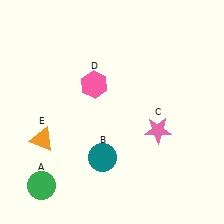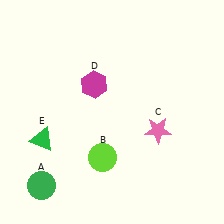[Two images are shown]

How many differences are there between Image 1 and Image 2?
There are 3 differences between the two images.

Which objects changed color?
B changed from teal to lime. D changed from pink to magenta. E changed from orange to green.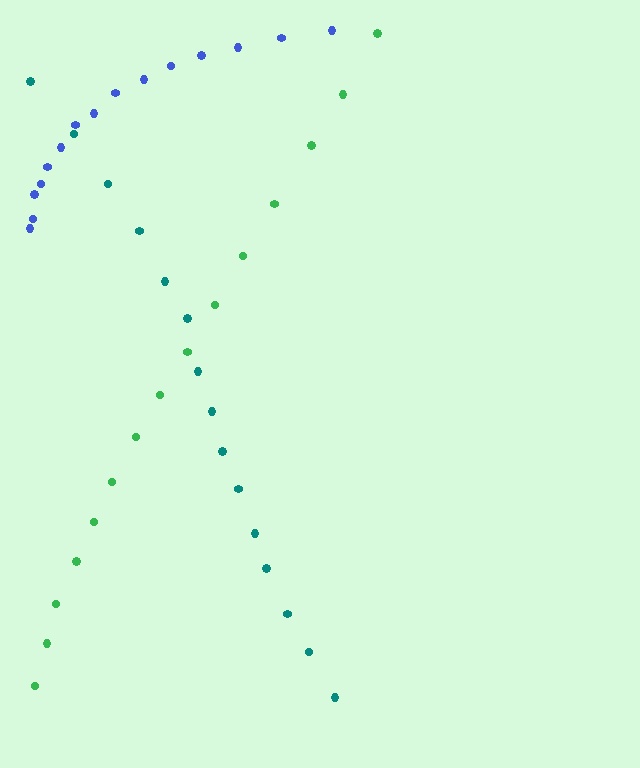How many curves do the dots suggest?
There are 3 distinct paths.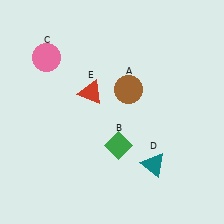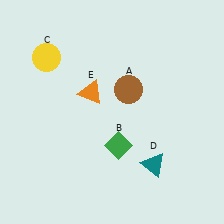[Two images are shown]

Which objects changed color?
C changed from pink to yellow. E changed from red to orange.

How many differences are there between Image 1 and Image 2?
There are 2 differences between the two images.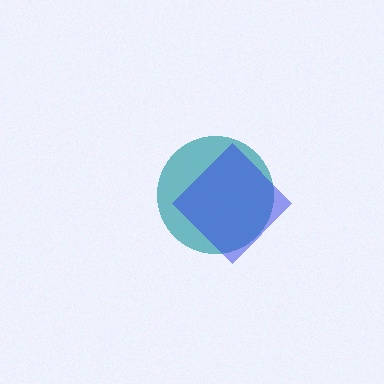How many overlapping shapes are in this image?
There are 2 overlapping shapes in the image.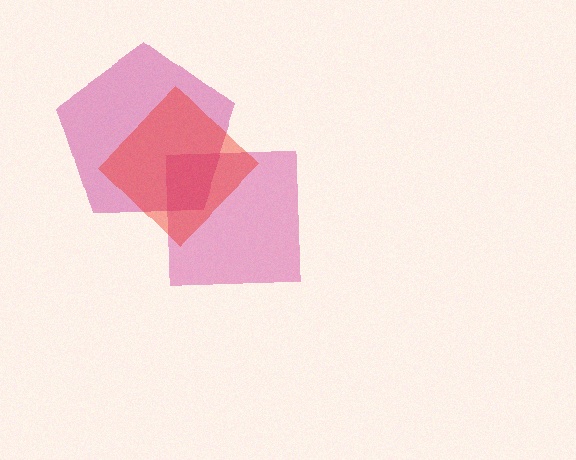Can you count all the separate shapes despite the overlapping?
Yes, there are 3 separate shapes.